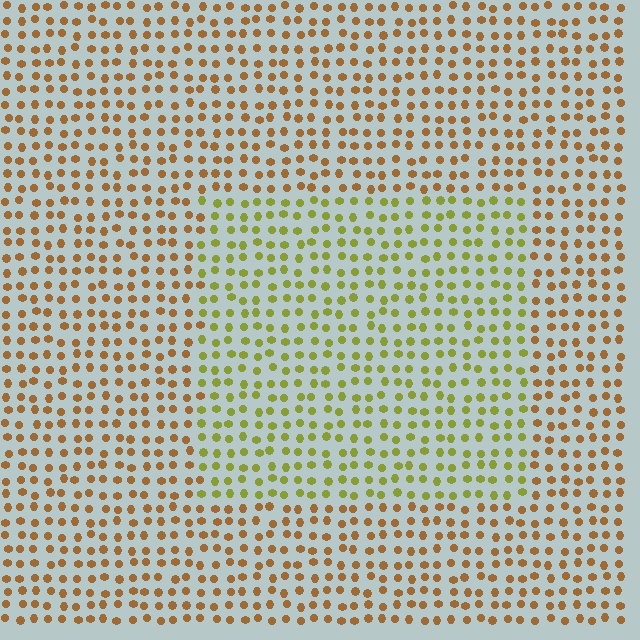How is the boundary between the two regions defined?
The boundary is defined purely by a slight shift in hue (about 42 degrees). Spacing, size, and orientation are identical on both sides.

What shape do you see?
I see a rectangle.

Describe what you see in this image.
The image is filled with small brown elements in a uniform arrangement. A rectangle-shaped region is visible where the elements are tinted to a slightly different hue, forming a subtle color boundary.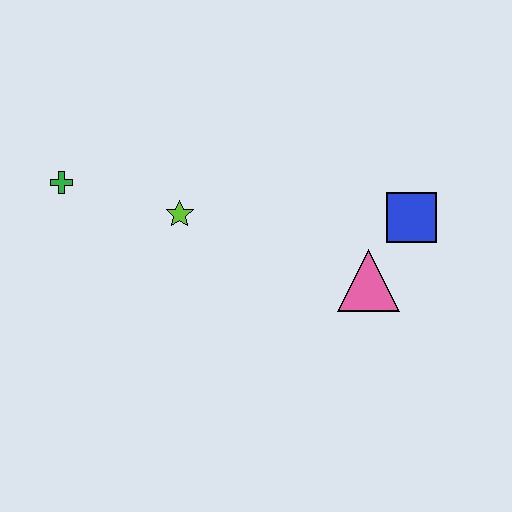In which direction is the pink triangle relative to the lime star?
The pink triangle is to the right of the lime star.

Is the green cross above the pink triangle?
Yes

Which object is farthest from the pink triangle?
The green cross is farthest from the pink triangle.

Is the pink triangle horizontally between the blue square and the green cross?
Yes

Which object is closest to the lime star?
The green cross is closest to the lime star.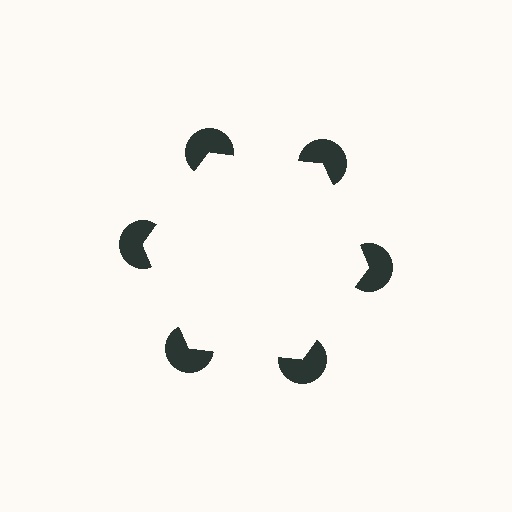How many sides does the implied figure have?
6 sides.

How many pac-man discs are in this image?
There are 6 — one at each vertex of the illusory hexagon.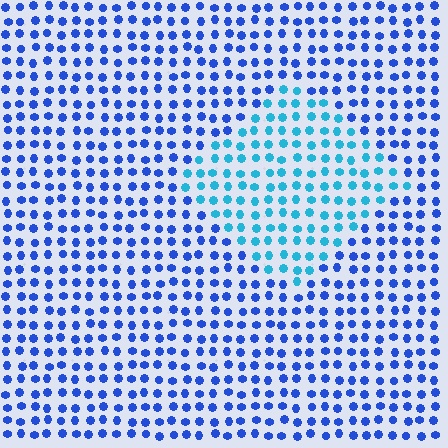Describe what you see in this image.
The image is filled with small blue elements in a uniform arrangement. A diamond-shaped region is visible where the elements are tinted to a slightly different hue, forming a subtle color boundary.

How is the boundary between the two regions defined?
The boundary is defined purely by a slight shift in hue (about 35 degrees). Spacing, size, and orientation are identical on both sides.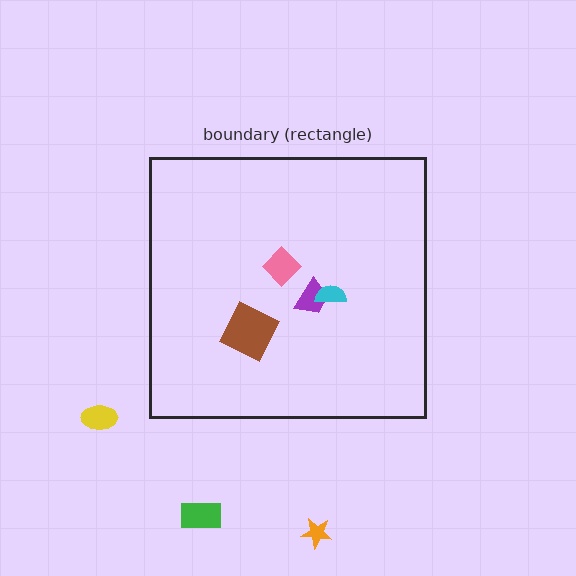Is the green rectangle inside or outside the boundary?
Outside.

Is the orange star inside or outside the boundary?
Outside.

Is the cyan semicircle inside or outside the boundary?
Inside.